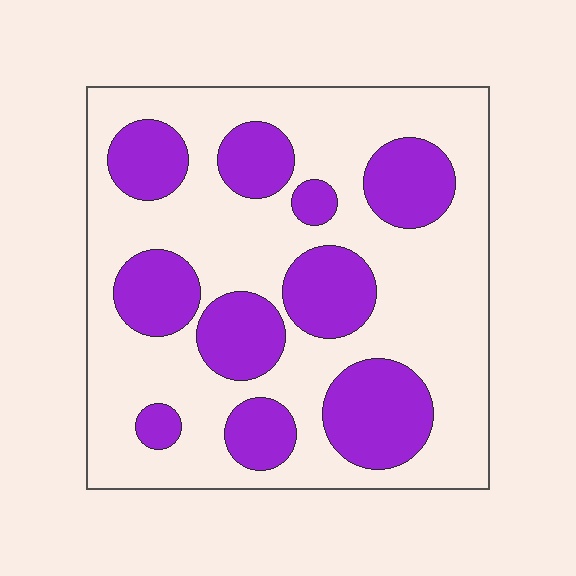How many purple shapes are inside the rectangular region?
10.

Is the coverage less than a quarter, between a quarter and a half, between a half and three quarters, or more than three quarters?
Between a quarter and a half.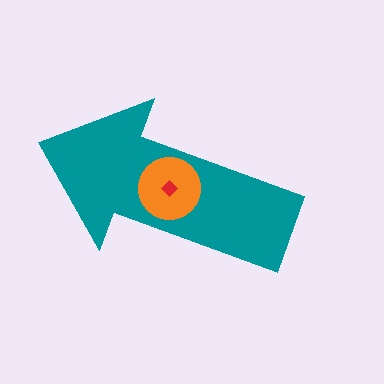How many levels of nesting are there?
3.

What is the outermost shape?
The teal arrow.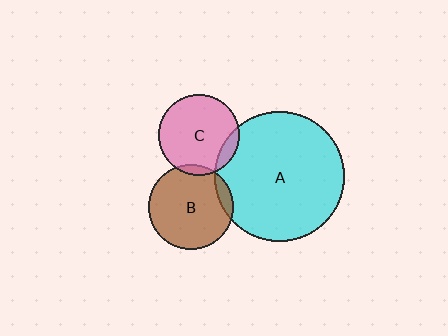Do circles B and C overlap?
Yes.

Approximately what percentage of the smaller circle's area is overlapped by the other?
Approximately 5%.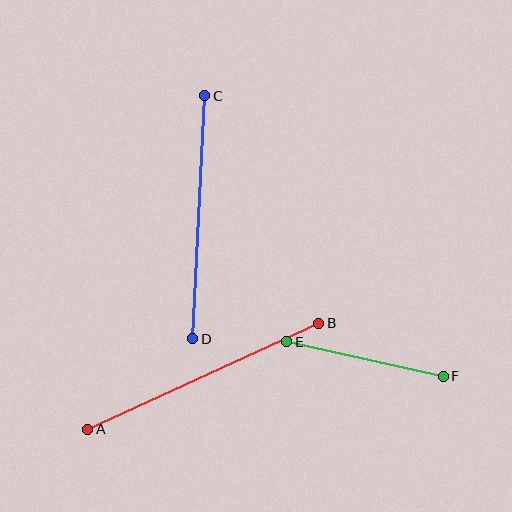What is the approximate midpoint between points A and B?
The midpoint is at approximately (203, 376) pixels.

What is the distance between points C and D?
The distance is approximately 243 pixels.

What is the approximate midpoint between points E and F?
The midpoint is at approximately (365, 359) pixels.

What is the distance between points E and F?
The distance is approximately 160 pixels.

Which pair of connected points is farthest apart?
Points A and B are farthest apart.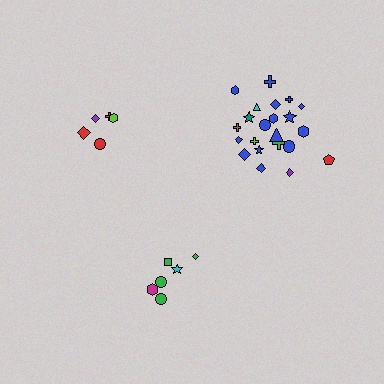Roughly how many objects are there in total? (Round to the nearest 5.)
Roughly 35 objects in total.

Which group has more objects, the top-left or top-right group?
The top-right group.